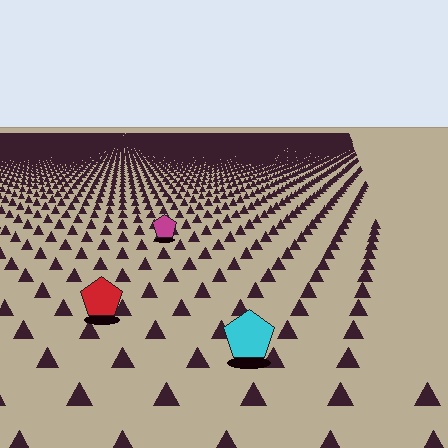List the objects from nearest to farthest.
From nearest to farthest: the cyan pentagon, the red pentagon, the magenta pentagon.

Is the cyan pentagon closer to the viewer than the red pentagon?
Yes. The cyan pentagon is closer — you can tell from the texture gradient: the ground texture is coarser near it.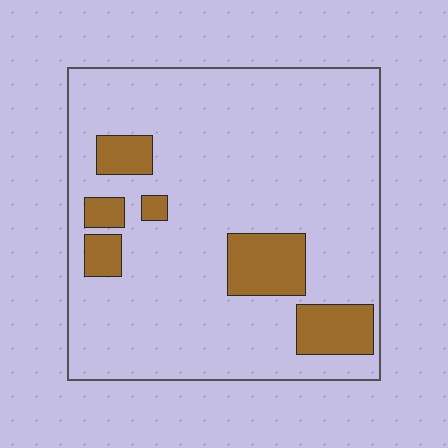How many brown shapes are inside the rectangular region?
6.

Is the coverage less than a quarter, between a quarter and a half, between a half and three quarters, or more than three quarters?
Less than a quarter.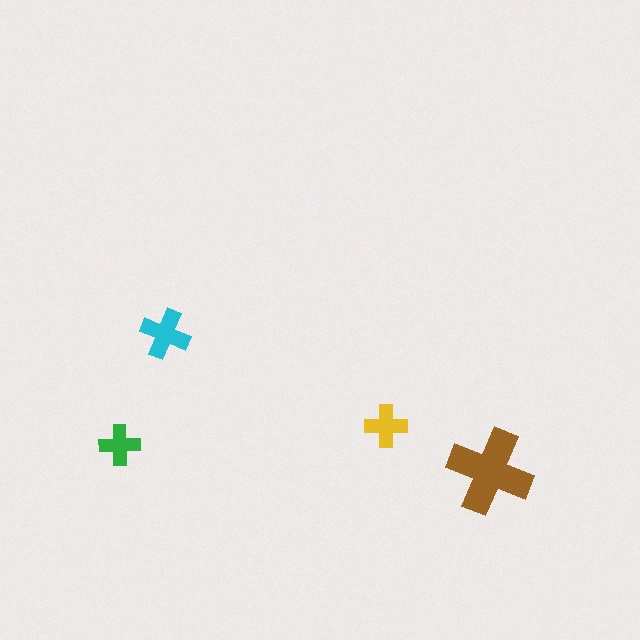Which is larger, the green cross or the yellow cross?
The yellow one.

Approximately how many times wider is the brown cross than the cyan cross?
About 1.5 times wider.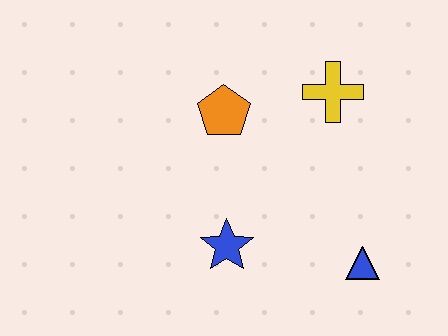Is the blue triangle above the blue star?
No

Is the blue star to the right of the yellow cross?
No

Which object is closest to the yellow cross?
The orange pentagon is closest to the yellow cross.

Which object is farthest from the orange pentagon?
The blue triangle is farthest from the orange pentagon.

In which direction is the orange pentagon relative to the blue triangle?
The orange pentagon is above the blue triangle.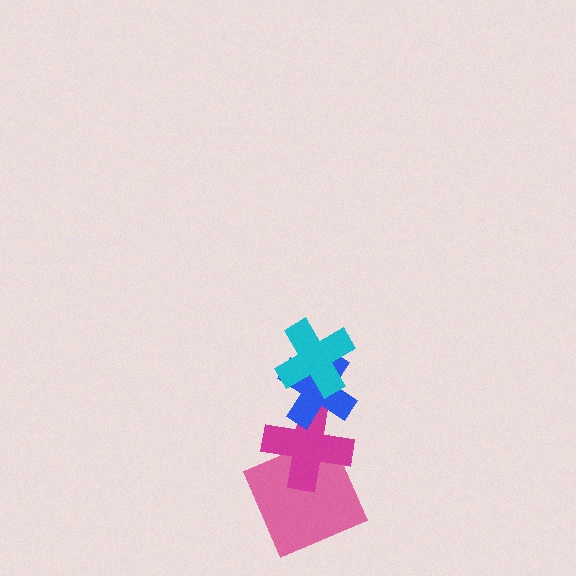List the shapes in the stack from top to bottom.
From top to bottom: the cyan cross, the blue cross, the magenta cross, the pink square.